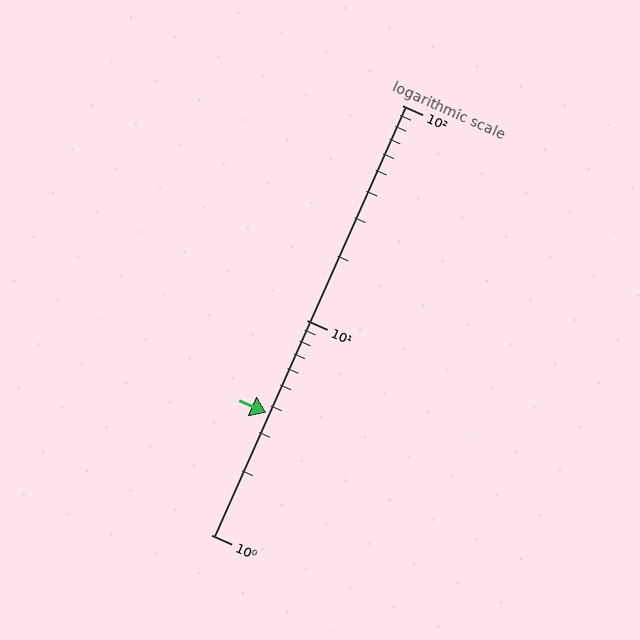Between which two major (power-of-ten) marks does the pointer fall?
The pointer is between 1 and 10.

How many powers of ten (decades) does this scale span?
The scale spans 2 decades, from 1 to 100.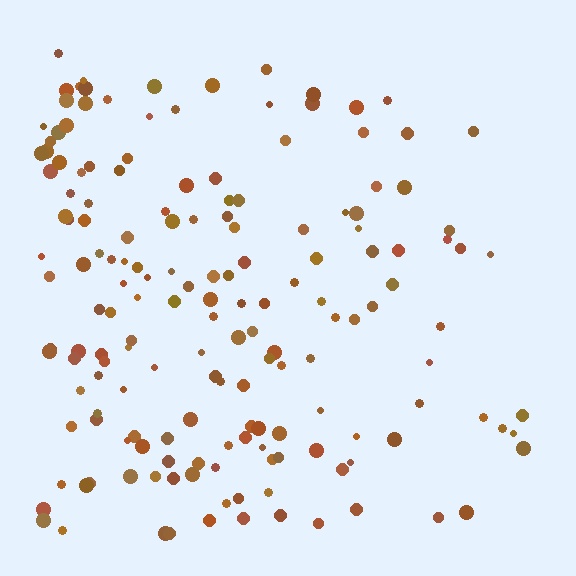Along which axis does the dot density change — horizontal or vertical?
Horizontal.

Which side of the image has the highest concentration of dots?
The left.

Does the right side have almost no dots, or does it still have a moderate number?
Still a moderate number, just noticeably fewer than the left.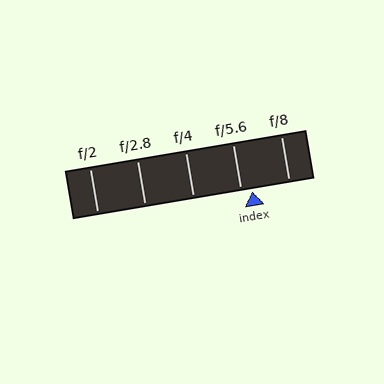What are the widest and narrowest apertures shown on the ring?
The widest aperture shown is f/2 and the narrowest is f/8.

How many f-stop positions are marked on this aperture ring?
There are 5 f-stop positions marked.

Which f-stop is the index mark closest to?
The index mark is closest to f/5.6.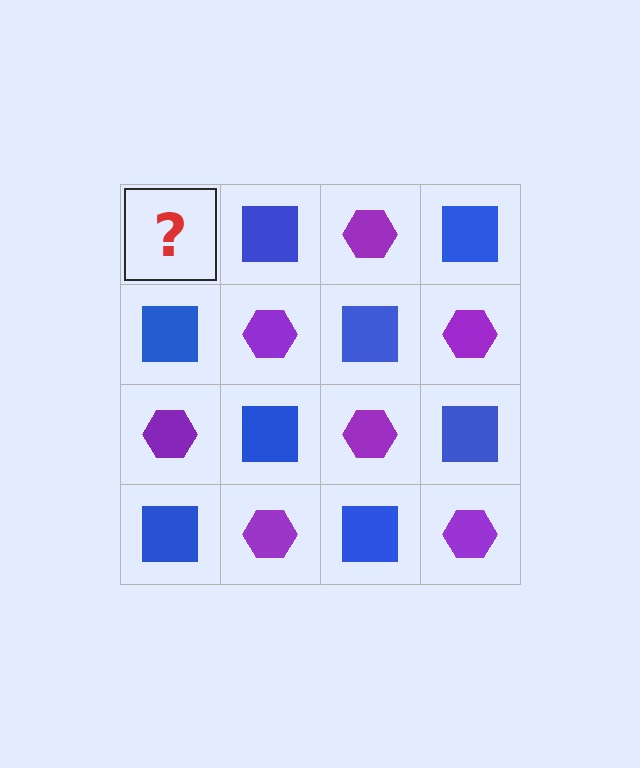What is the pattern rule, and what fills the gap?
The rule is that it alternates purple hexagon and blue square in a checkerboard pattern. The gap should be filled with a purple hexagon.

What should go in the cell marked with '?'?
The missing cell should contain a purple hexagon.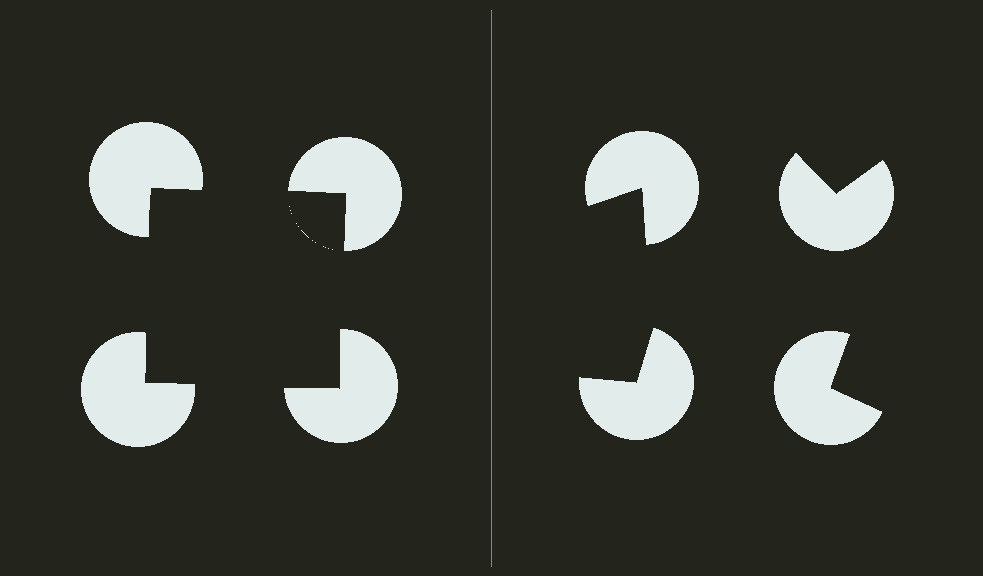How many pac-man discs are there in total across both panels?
8 — 4 on each side.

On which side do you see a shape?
An illusory square appears on the left side. On the right side the wedge cuts are rotated, so no coherent shape forms.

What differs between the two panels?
The pac-man discs are positioned identically on both sides; only the wedge orientations differ. On the left they align to a square; on the right they are misaligned.